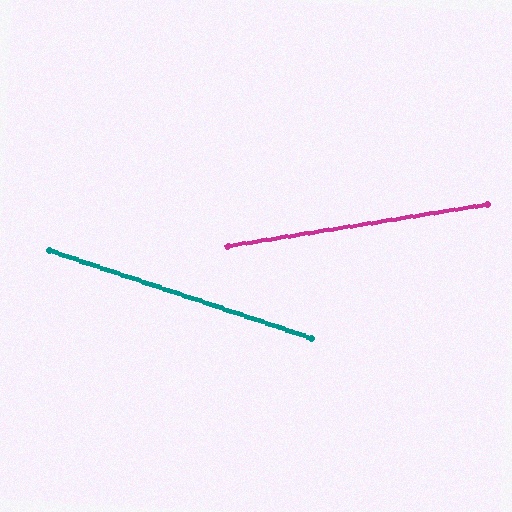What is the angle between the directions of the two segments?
Approximately 28 degrees.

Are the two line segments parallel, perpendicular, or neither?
Neither parallel nor perpendicular — they differ by about 28°.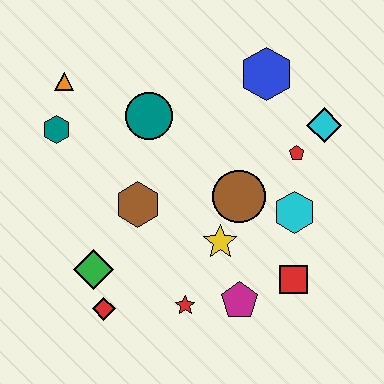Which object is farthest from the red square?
The orange triangle is farthest from the red square.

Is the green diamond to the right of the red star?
No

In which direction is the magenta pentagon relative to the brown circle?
The magenta pentagon is below the brown circle.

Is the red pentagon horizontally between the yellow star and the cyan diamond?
Yes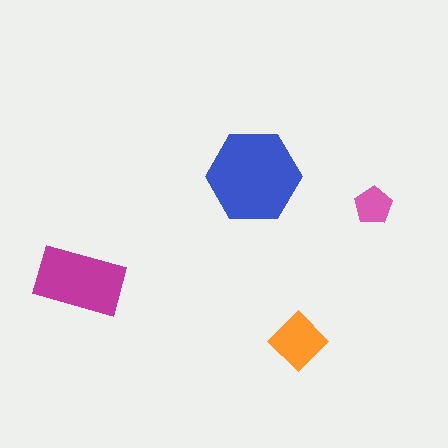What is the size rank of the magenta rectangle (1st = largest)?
2nd.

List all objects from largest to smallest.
The blue hexagon, the magenta rectangle, the orange diamond, the pink pentagon.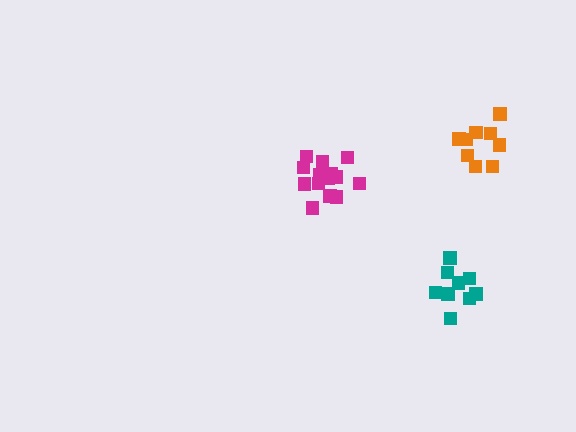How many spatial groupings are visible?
There are 3 spatial groupings.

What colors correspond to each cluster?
The clusters are colored: magenta, orange, teal.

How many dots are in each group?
Group 1: 14 dots, Group 2: 9 dots, Group 3: 9 dots (32 total).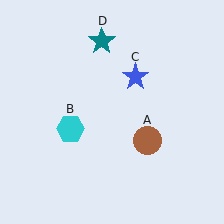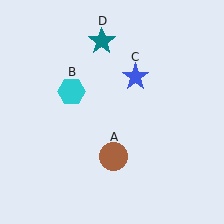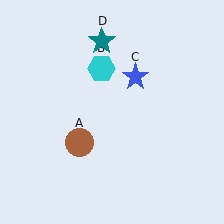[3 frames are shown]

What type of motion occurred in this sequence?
The brown circle (object A), cyan hexagon (object B) rotated clockwise around the center of the scene.